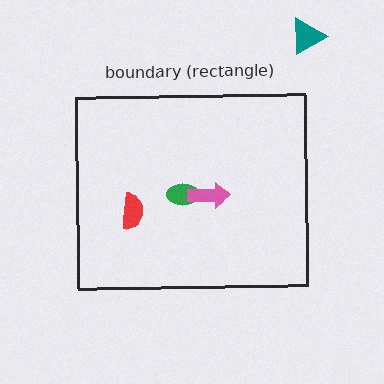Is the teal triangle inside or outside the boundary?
Outside.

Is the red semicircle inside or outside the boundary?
Inside.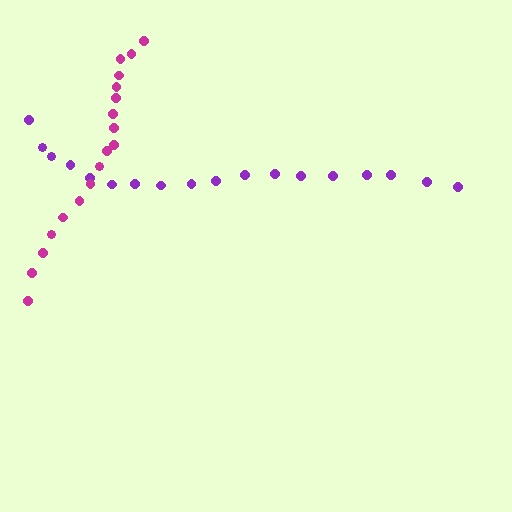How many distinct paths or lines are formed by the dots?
There are 2 distinct paths.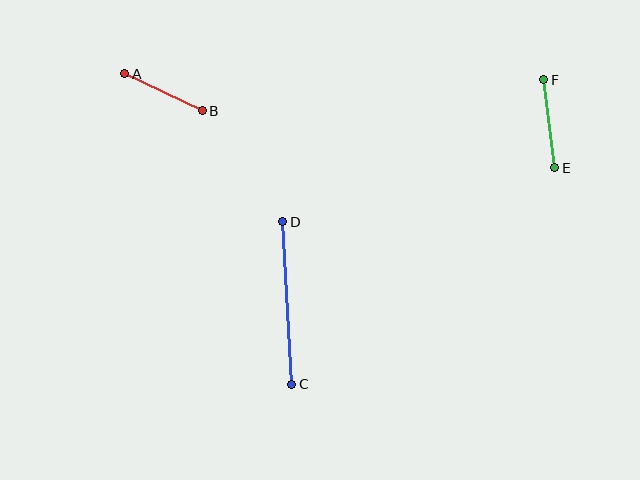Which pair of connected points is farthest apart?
Points C and D are farthest apart.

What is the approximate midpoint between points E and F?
The midpoint is at approximately (549, 124) pixels.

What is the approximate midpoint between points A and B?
The midpoint is at approximately (163, 92) pixels.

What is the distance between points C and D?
The distance is approximately 163 pixels.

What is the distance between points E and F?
The distance is approximately 89 pixels.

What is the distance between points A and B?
The distance is approximately 86 pixels.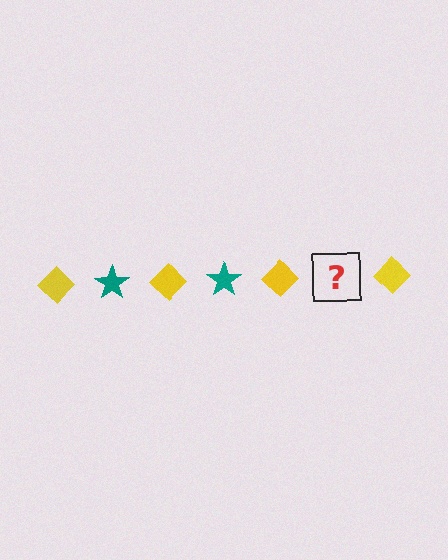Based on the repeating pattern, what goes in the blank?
The blank should be a teal star.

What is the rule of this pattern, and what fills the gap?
The rule is that the pattern alternates between yellow diamond and teal star. The gap should be filled with a teal star.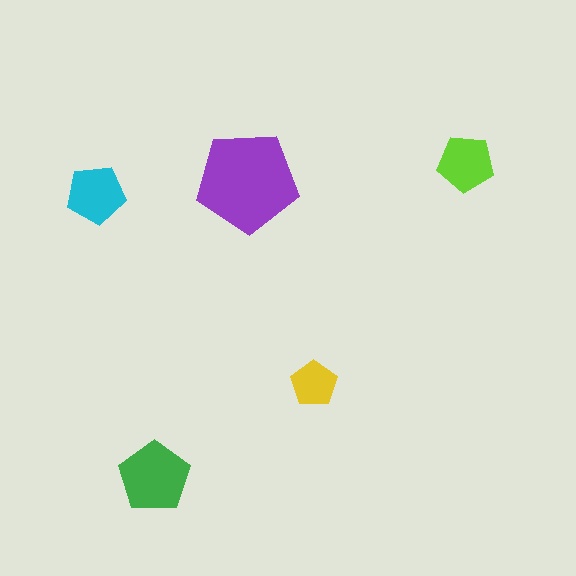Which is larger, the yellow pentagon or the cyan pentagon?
The cyan one.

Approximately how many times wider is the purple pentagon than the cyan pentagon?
About 1.5 times wider.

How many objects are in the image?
There are 5 objects in the image.